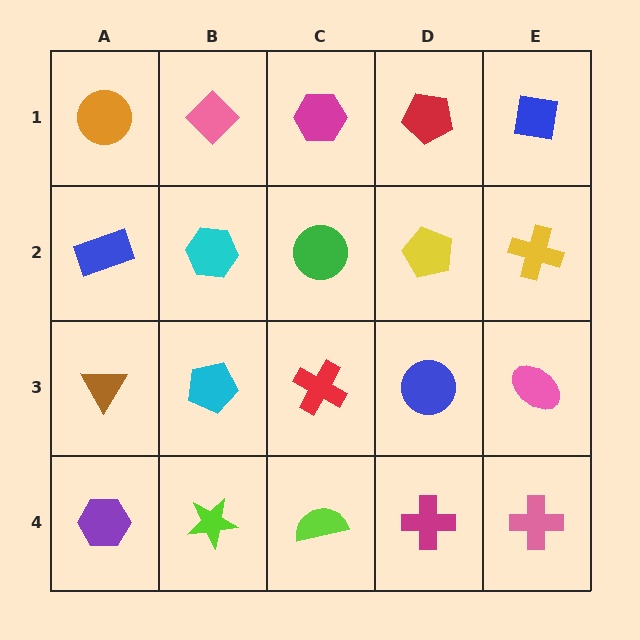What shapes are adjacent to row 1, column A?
A blue rectangle (row 2, column A), a pink diamond (row 1, column B).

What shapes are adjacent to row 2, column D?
A red pentagon (row 1, column D), a blue circle (row 3, column D), a green circle (row 2, column C), a yellow cross (row 2, column E).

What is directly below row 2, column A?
A brown triangle.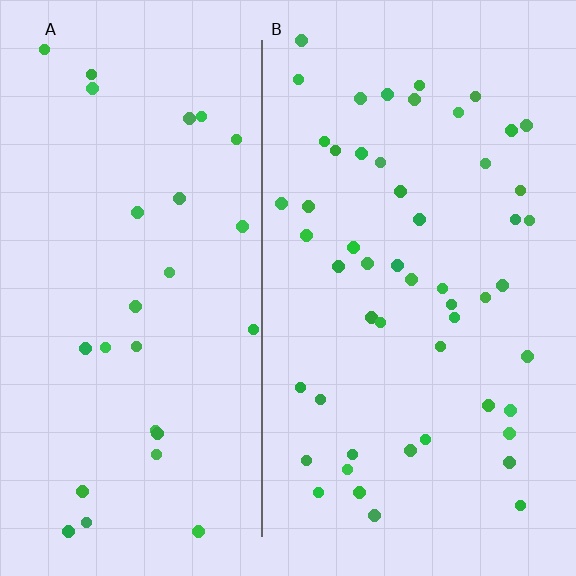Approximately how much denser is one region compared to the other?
Approximately 1.9× — region B over region A.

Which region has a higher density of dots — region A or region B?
B (the right).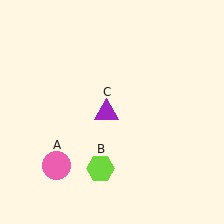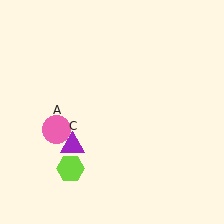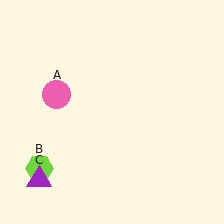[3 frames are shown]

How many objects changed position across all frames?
3 objects changed position: pink circle (object A), lime hexagon (object B), purple triangle (object C).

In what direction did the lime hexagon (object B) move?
The lime hexagon (object B) moved left.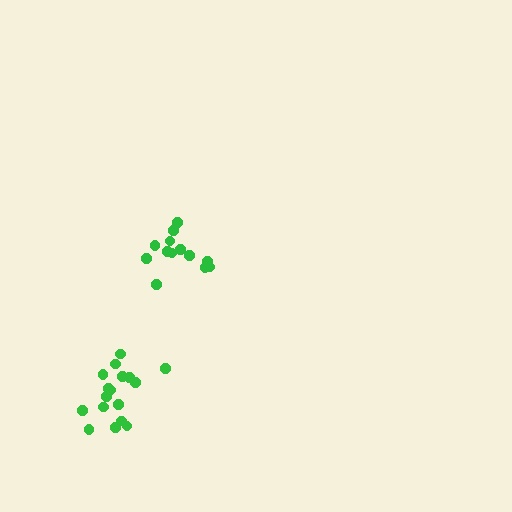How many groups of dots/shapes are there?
There are 2 groups.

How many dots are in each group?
Group 1: 13 dots, Group 2: 17 dots (30 total).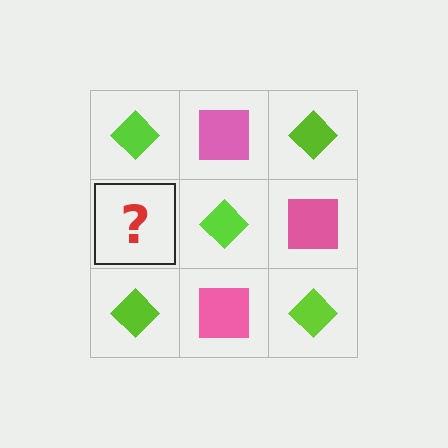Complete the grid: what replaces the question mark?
The question mark should be replaced with a pink square.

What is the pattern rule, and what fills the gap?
The rule is that it alternates lime diamond and pink square in a checkerboard pattern. The gap should be filled with a pink square.